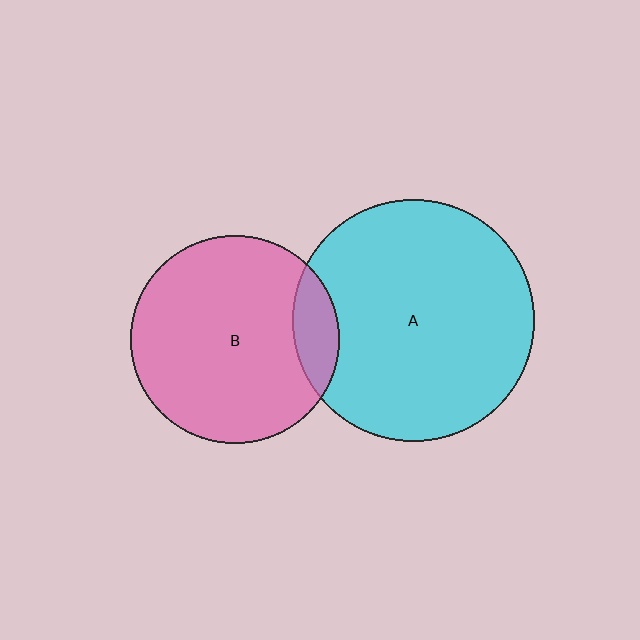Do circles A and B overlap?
Yes.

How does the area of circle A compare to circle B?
Approximately 1.3 times.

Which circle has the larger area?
Circle A (cyan).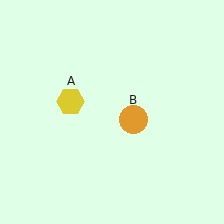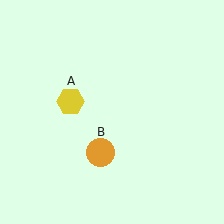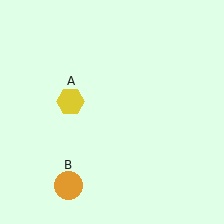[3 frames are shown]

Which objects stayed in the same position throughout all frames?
Yellow hexagon (object A) remained stationary.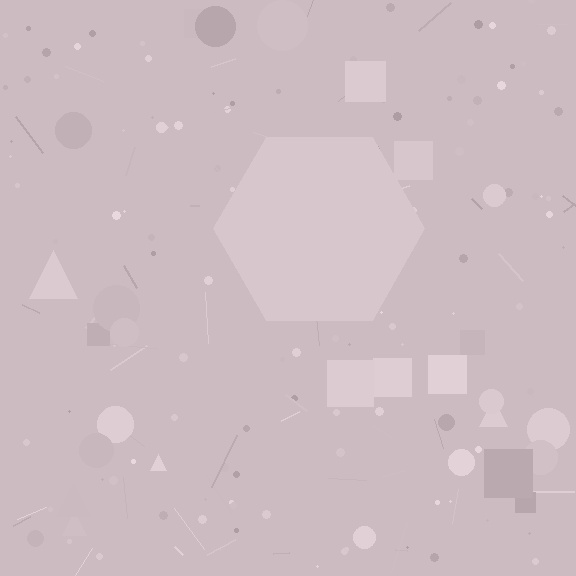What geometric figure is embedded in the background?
A hexagon is embedded in the background.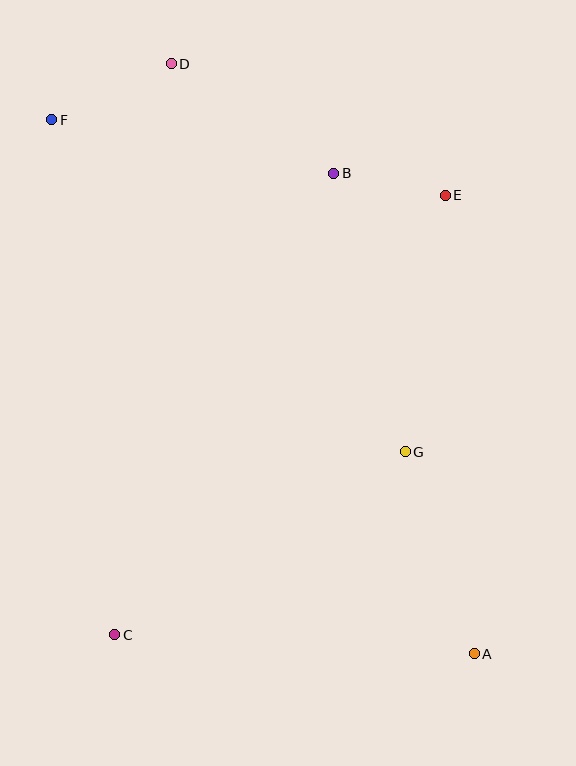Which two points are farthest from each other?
Points A and F are farthest from each other.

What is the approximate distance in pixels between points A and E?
The distance between A and E is approximately 460 pixels.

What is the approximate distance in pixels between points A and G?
The distance between A and G is approximately 213 pixels.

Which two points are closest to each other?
Points B and E are closest to each other.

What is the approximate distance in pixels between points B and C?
The distance between B and C is approximately 511 pixels.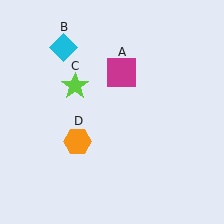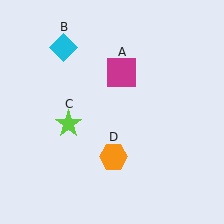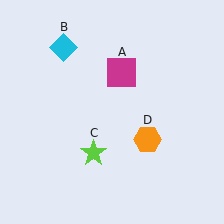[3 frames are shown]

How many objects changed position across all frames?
2 objects changed position: lime star (object C), orange hexagon (object D).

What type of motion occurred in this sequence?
The lime star (object C), orange hexagon (object D) rotated counterclockwise around the center of the scene.